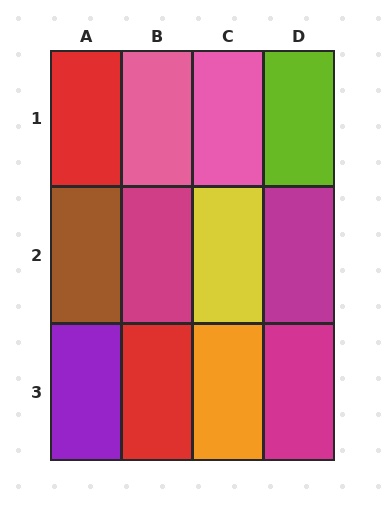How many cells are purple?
1 cell is purple.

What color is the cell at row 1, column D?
Lime.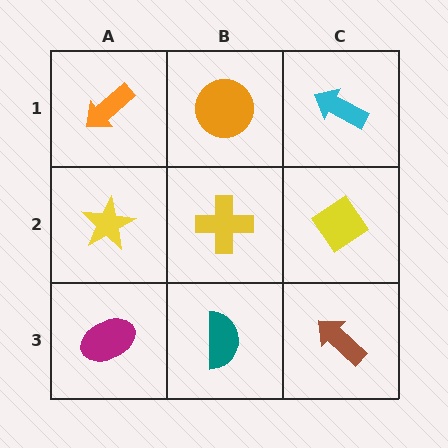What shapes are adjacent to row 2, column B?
An orange circle (row 1, column B), a teal semicircle (row 3, column B), a yellow star (row 2, column A), a yellow diamond (row 2, column C).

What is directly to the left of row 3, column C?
A teal semicircle.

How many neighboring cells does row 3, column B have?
3.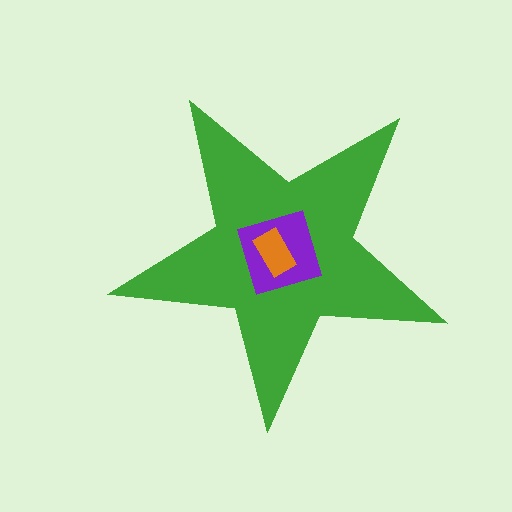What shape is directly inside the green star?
The purple square.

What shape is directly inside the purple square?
The orange rectangle.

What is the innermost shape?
The orange rectangle.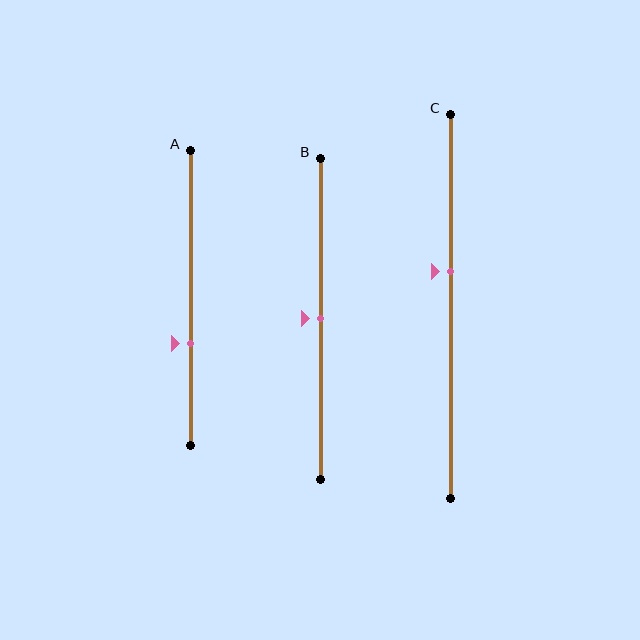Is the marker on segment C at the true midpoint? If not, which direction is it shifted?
No, the marker on segment C is shifted upward by about 9% of the segment length.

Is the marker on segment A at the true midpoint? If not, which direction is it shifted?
No, the marker on segment A is shifted downward by about 15% of the segment length.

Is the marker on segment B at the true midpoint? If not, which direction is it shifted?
Yes, the marker on segment B is at the true midpoint.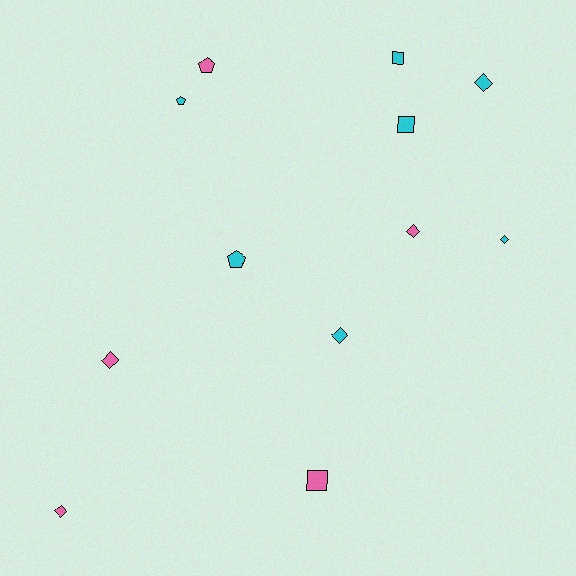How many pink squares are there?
There is 1 pink square.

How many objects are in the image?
There are 12 objects.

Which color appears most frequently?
Cyan, with 7 objects.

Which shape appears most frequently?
Diamond, with 6 objects.